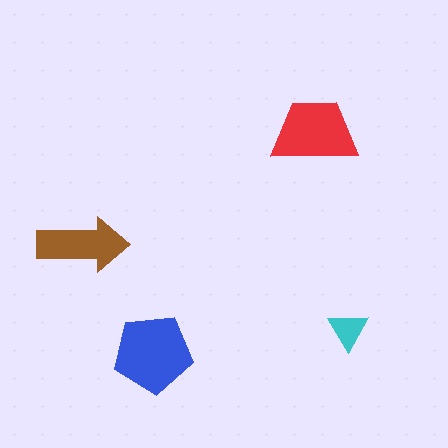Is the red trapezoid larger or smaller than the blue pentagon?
Smaller.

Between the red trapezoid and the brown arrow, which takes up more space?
The red trapezoid.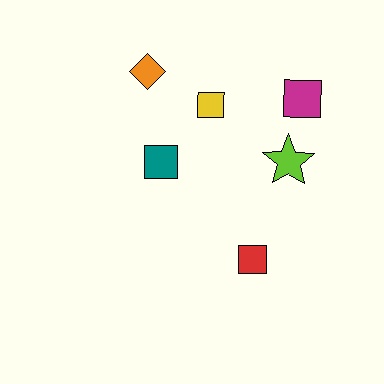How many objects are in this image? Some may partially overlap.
There are 6 objects.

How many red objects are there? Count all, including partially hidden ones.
There is 1 red object.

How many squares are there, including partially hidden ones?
There are 4 squares.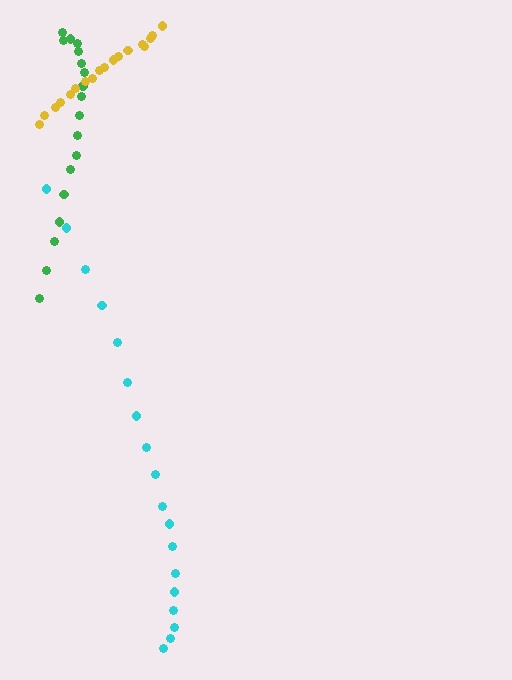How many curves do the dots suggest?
There are 3 distinct paths.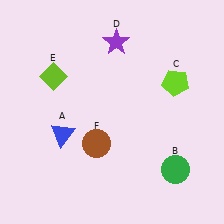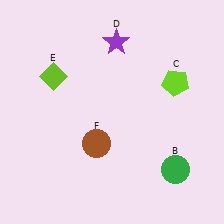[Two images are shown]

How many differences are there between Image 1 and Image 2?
There is 1 difference between the two images.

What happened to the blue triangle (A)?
The blue triangle (A) was removed in Image 2. It was in the bottom-left area of Image 1.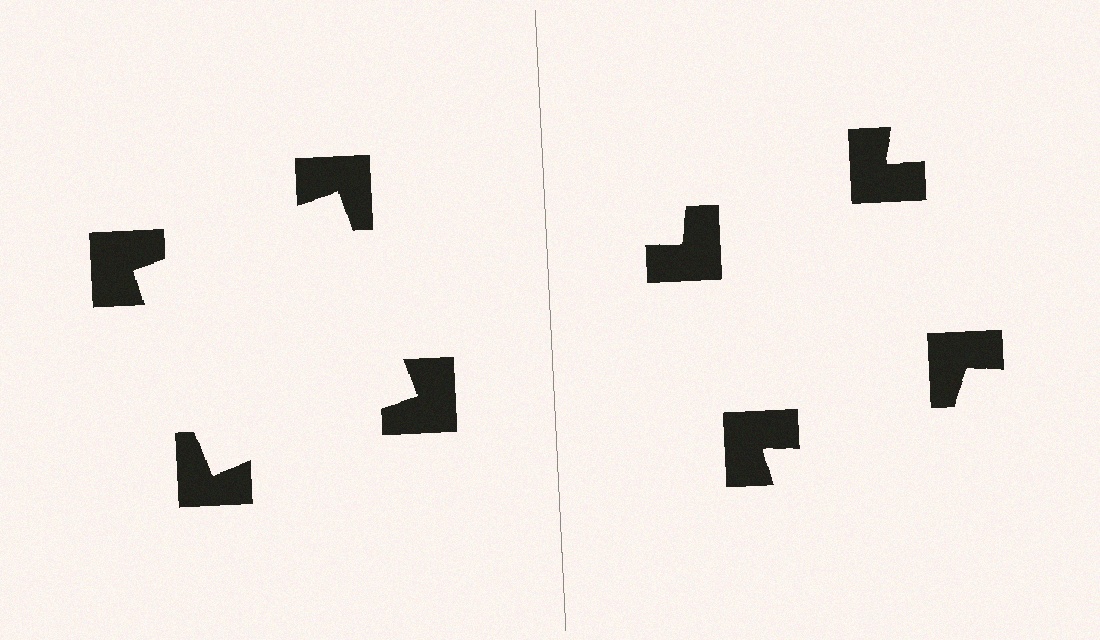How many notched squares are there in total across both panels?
8 — 4 on each side.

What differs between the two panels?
The notched squares are positioned identically on both sides; only the wedge orientations differ. On the left they align to a square; on the right they are misaligned.